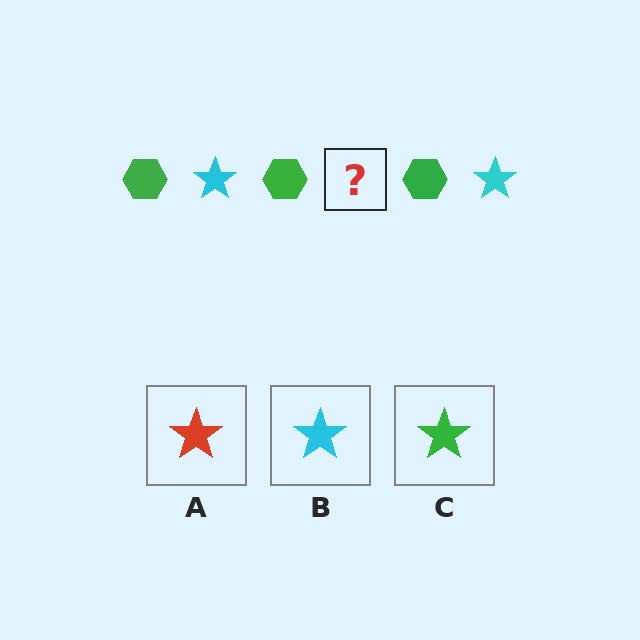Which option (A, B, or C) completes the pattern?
B.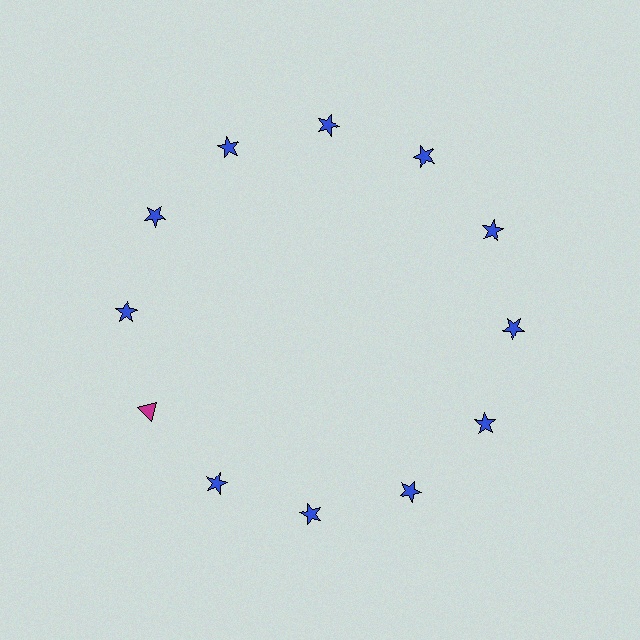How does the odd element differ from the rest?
It differs in both color (magenta instead of blue) and shape (triangle instead of star).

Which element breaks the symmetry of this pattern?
The magenta triangle at roughly the 8 o'clock position breaks the symmetry. All other shapes are blue stars.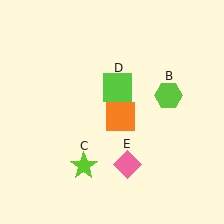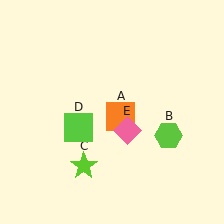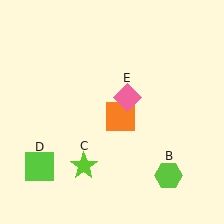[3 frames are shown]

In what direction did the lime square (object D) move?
The lime square (object D) moved down and to the left.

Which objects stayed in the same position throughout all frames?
Orange square (object A) and lime star (object C) remained stationary.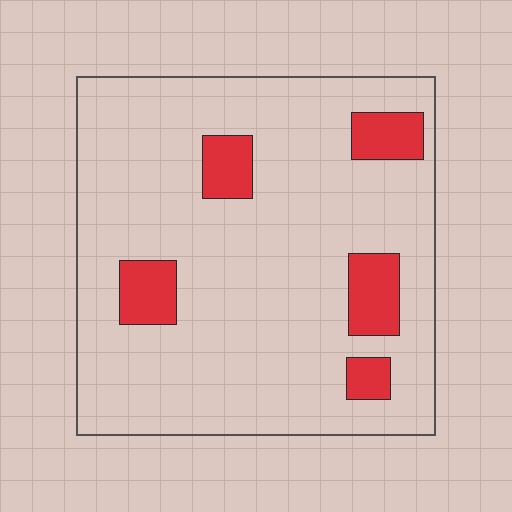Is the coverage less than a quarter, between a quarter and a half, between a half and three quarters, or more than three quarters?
Less than a quarter.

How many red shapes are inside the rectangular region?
5.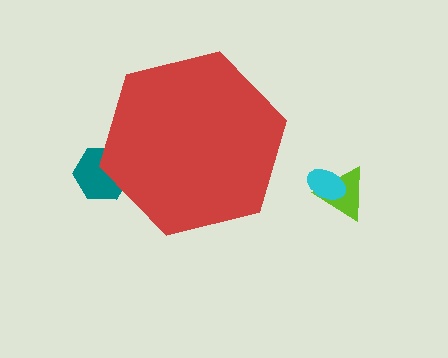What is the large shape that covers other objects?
A red hexagon.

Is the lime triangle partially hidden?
No, the lime triangle is fully visible.